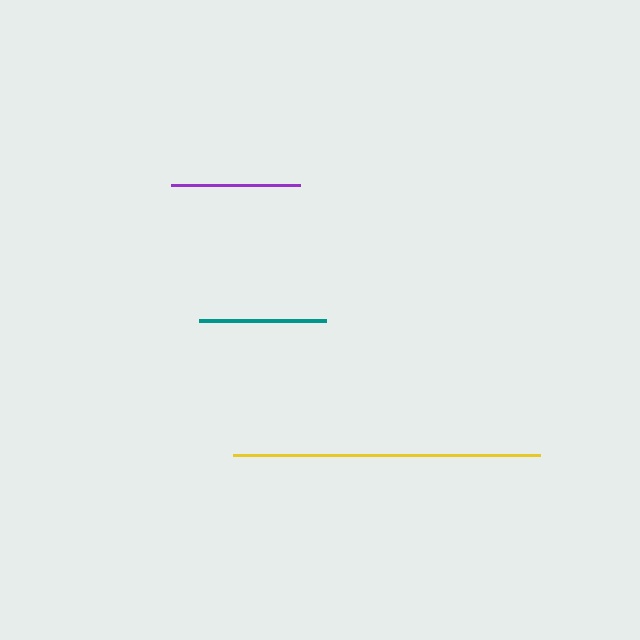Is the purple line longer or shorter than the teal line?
The purple line is longer than the teal line.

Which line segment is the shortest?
The teal line is the shortest at approximately 127 pixels.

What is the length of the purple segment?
The purple segment is approximately 129 pixels long.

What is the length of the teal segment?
The teal segment is approximately 127 pixels long.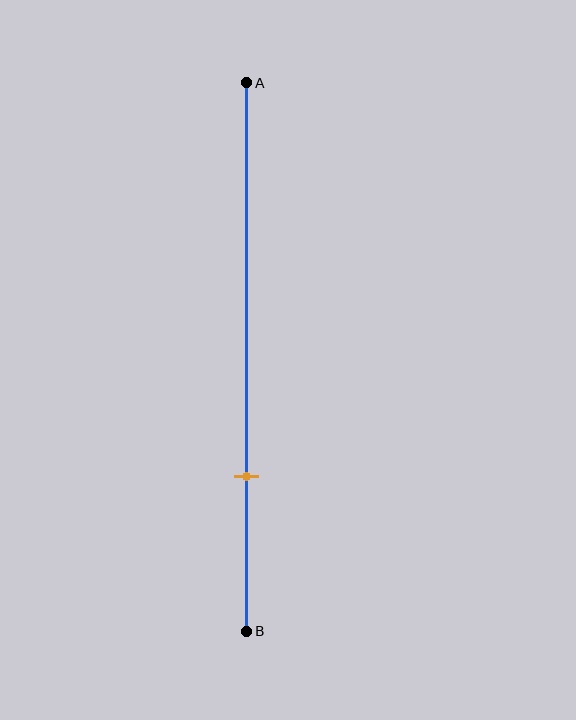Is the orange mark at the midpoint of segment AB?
No, the mark is at about 70% from A, not at the 50% midpoint.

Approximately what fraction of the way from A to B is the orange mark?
The orange mark is approximately 70% of the way from A to B.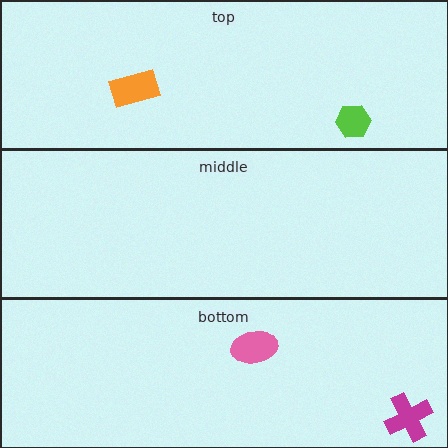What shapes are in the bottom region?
The pink ellipse, the magenta cross.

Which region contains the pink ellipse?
The bottom region.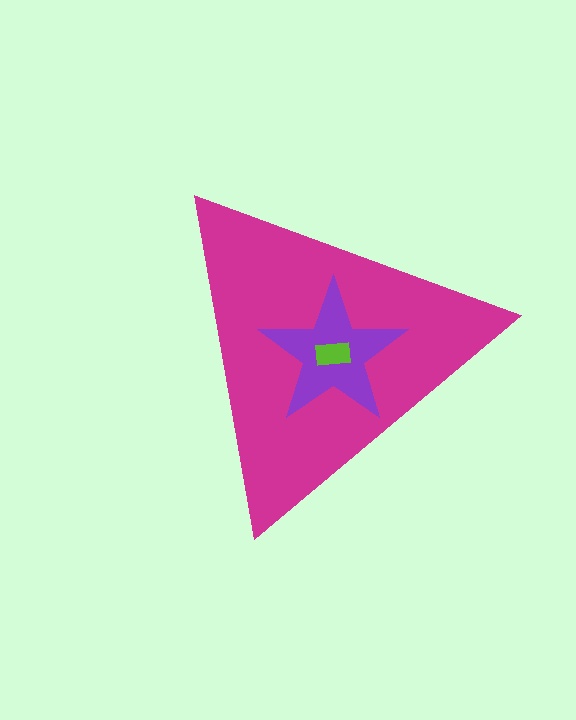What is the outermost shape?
The magenta triangle.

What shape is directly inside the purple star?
The lime rectangle.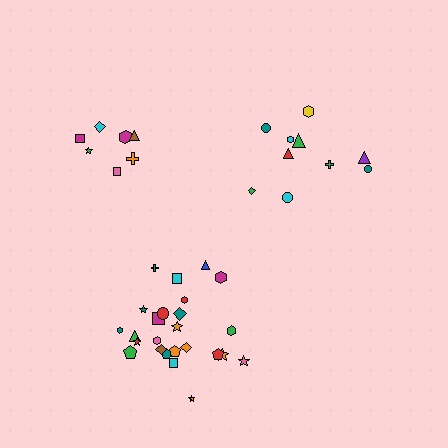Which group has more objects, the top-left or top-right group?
The top-right group.